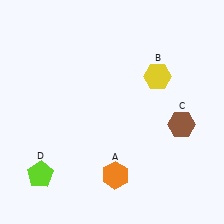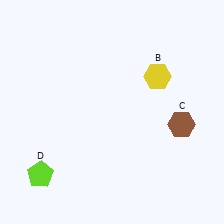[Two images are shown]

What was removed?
The orange hexagon (A) was removed in Image 2.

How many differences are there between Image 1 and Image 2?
There is 1 difference between the two images.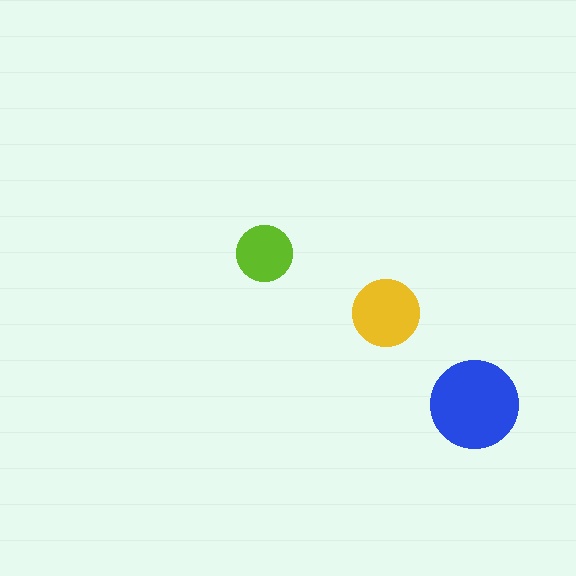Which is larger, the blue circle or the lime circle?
The blue one.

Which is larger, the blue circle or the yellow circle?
The blue one.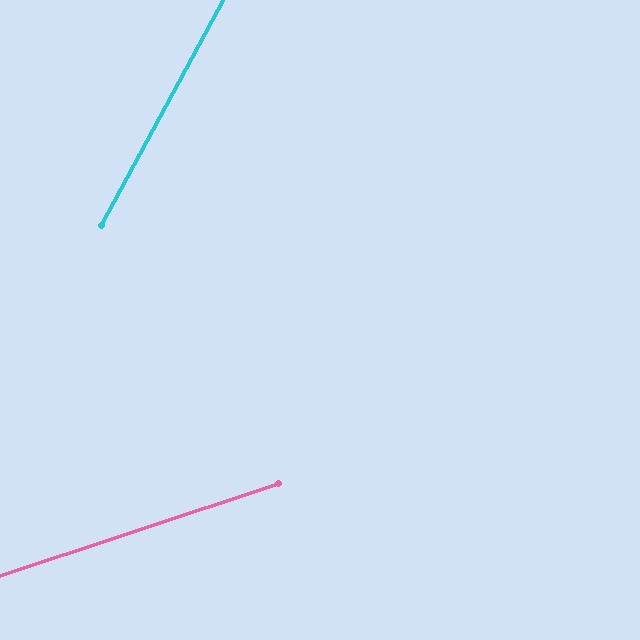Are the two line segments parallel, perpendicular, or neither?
Neither parallel nor perpendicular — they differ by about 43°.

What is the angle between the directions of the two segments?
Approximately 43 degrees.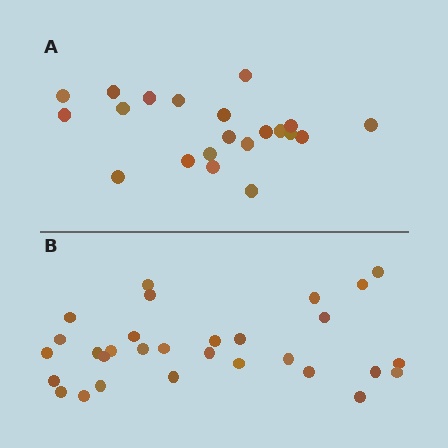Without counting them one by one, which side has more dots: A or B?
Region B (the bottom region) has more dots.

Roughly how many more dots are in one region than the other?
Region B has roughly 8 or so more dots than region A.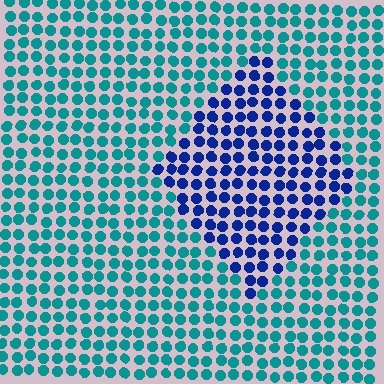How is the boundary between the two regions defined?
The boundary is defined purely by a slight shift in hue (about 50 degrees). Spacing, size, and orientation are identical on both sides.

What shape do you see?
I see a diamond.